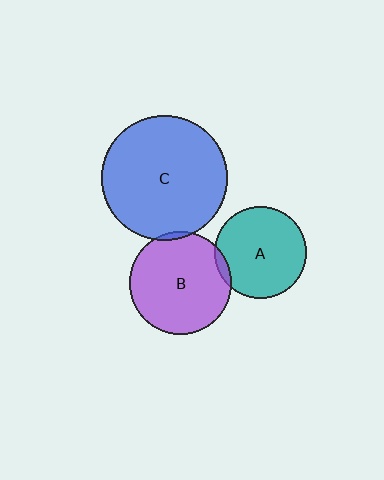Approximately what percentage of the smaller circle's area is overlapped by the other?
Approximately 5%.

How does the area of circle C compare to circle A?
Approximately 1.9 times.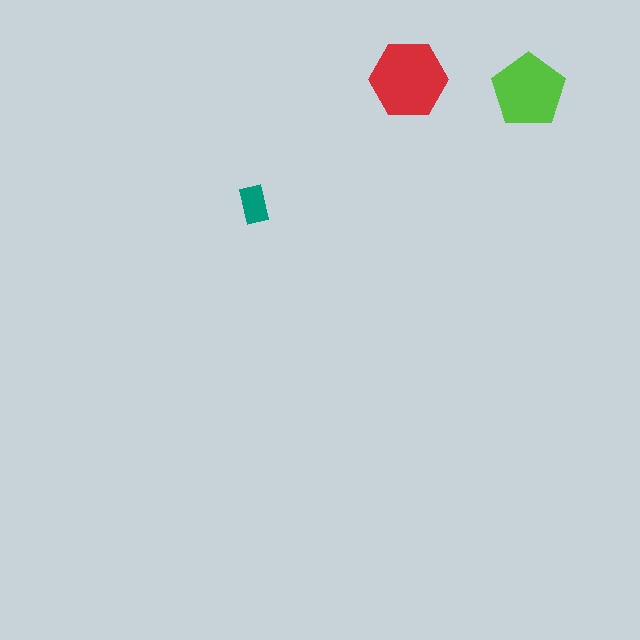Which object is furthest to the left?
The teal rectangle is leftmost.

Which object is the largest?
The red hexagon.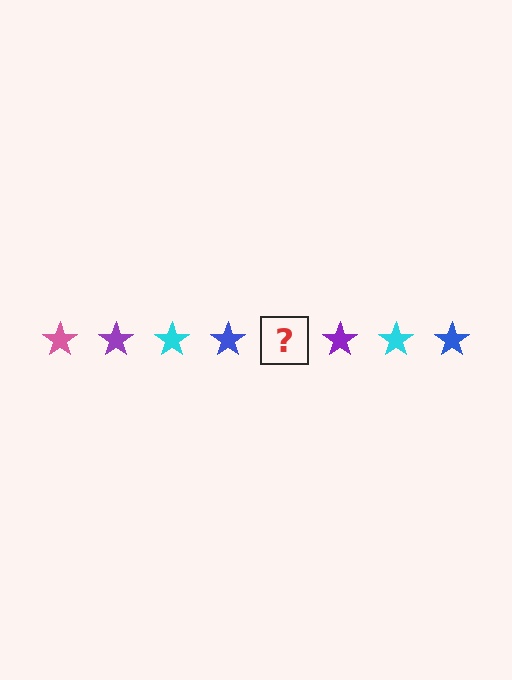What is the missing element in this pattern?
The missing element is a pink star.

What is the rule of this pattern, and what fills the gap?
The rule is that the pattern cycles through pink, purple, cyan, blue stars. The gap should be filled with a pink star.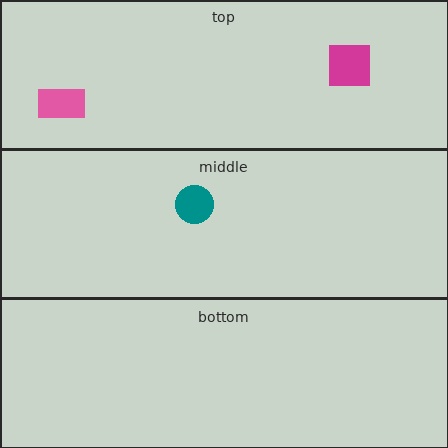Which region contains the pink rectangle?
The top region.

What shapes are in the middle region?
The teal circle.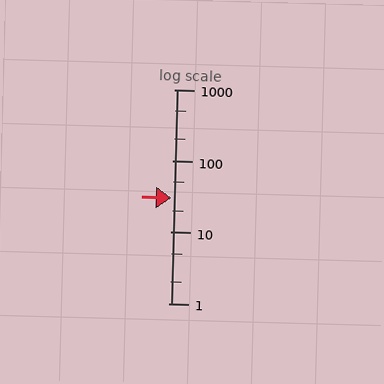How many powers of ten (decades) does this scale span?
The scale spans 3 decades, from 1 to 1000.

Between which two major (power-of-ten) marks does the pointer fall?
The pointer is between 10 and 100.